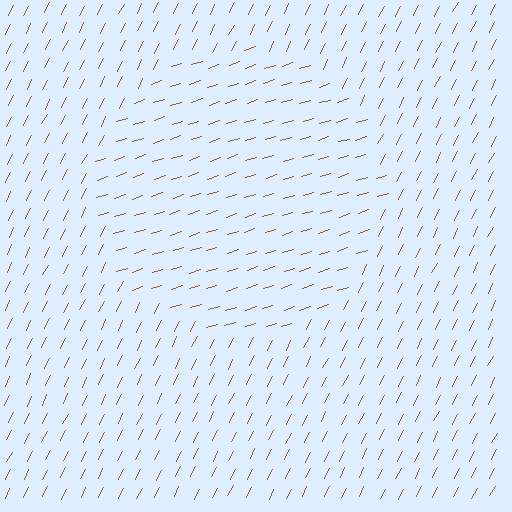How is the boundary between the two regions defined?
The boundary is defined purely by a change in line orientation (approximately 45 degrees difference). All lines are the same color and thickness.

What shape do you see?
I see a circle.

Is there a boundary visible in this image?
Yes, there is a texture boundary formed by a change in line orientation.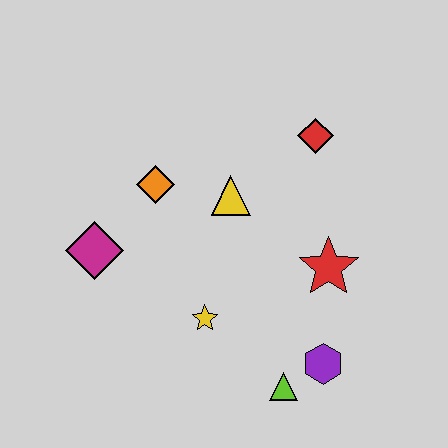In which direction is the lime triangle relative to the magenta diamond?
The lime triangle is to the right of the magenta diamond.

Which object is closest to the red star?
The purple hexagon is closest to the red star.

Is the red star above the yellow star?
Yes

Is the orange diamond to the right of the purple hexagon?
No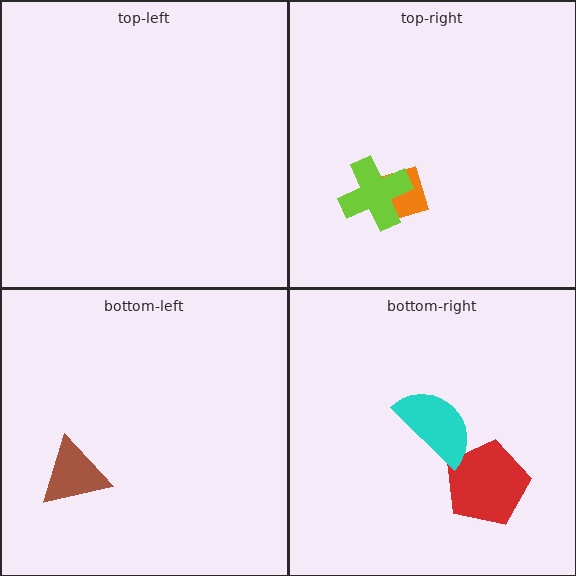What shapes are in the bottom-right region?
The red pentagon, the cyan semicircle.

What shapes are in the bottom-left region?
The brown triangle.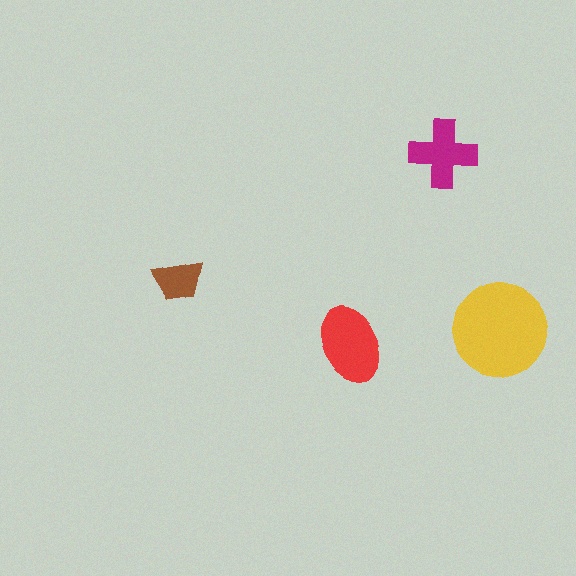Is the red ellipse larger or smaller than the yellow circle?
Smaller.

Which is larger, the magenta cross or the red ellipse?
The red ellipse.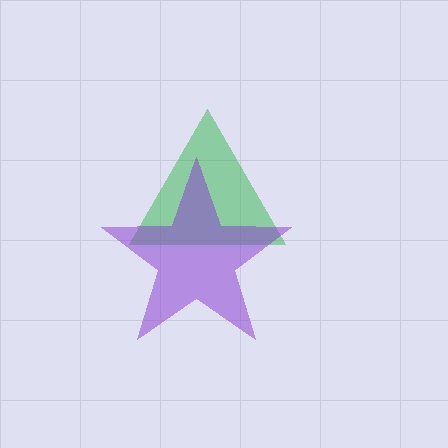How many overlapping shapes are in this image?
There are 2 overlapping shapes in the image.